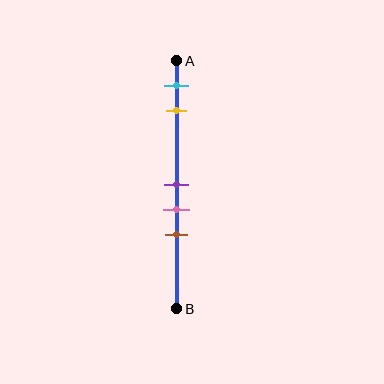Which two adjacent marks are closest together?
The purple and pink marks are the closest adjacent pair.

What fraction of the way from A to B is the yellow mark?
The yellow mark is approximately 20% (0.2) of the way from A to B.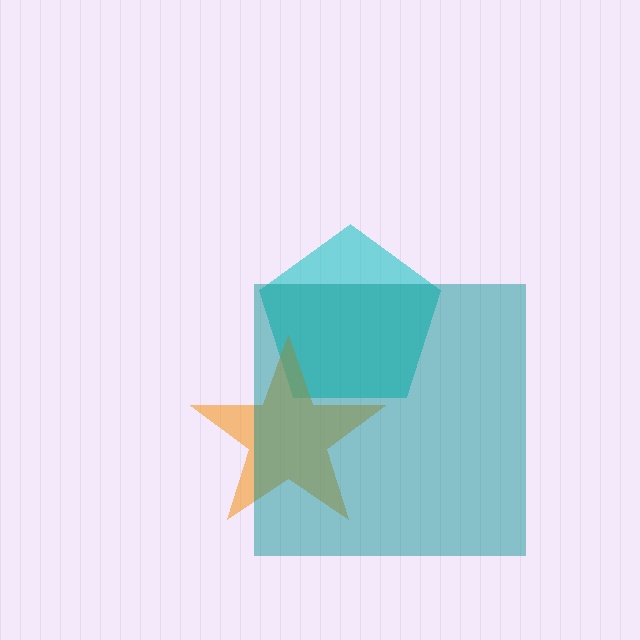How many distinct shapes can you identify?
There are 3 distinct shapes: a cyan pentagon, an orange star, a teal square.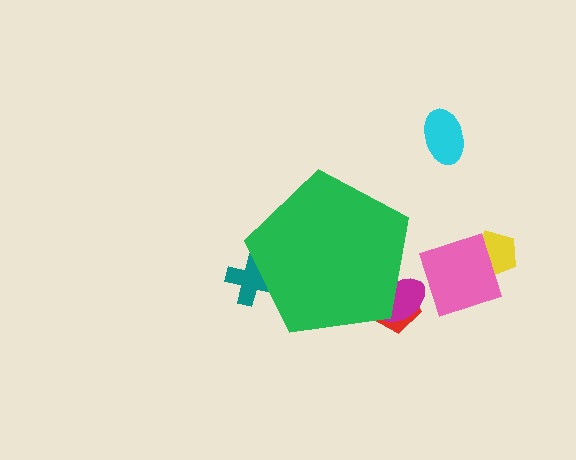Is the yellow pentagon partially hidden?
No, the yellow pentagon is fully visible.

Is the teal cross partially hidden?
Yes, the teal cross is partially hidden behind the green pentagon.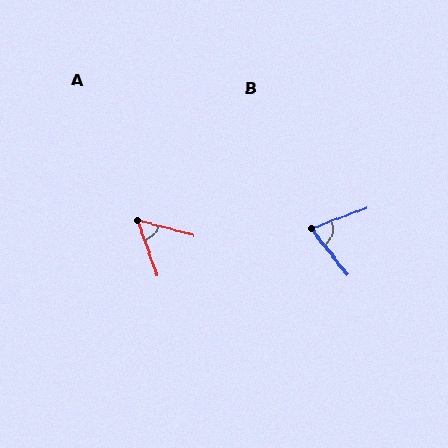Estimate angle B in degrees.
Approximately 73 degrees.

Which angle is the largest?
B, at approximately 73 degrees.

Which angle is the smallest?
A, at approximately 55 degrees.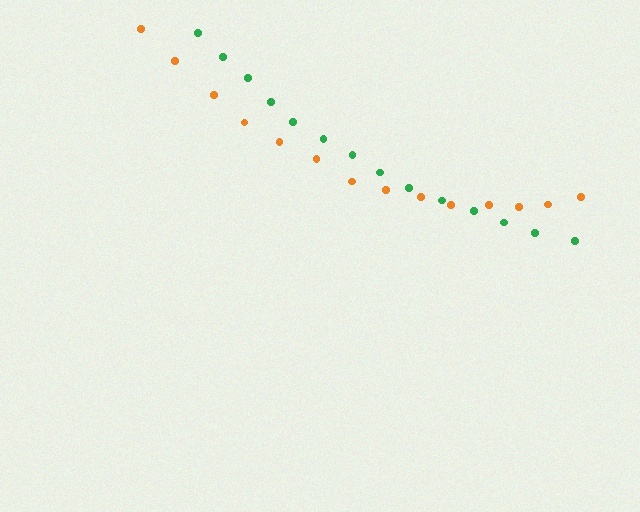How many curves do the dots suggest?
There are 2 distinct paths.